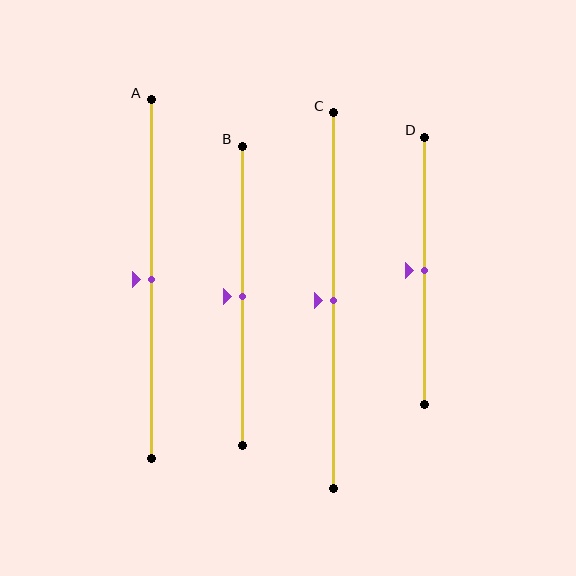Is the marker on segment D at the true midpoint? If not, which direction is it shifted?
Yes, the marker on segment D is at the true midpoint.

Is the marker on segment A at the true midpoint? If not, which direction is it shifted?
Yes, the marker on segment A is at the true midpoint.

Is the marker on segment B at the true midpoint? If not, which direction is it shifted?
Yes, the marker on segment B is at the true midpoint.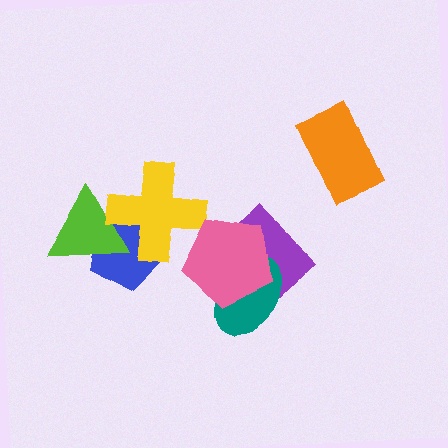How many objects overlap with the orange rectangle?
0 objects overlap with the orange rectangle.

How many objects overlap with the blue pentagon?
2 objects overlap with the blue pentagon.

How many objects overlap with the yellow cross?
3 objects overlap with the yellow cross.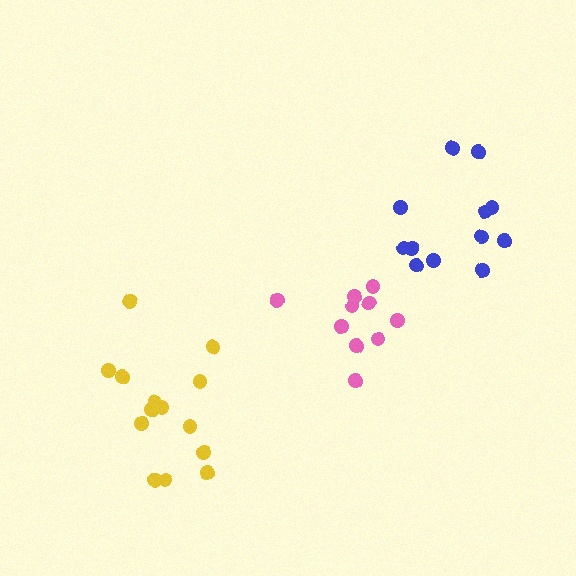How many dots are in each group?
Group 1: 10 dots, Group 2: 12 dots, Group 3: 14 dots (36 total).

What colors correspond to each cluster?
The clusters are colored: pink, blue, yellow.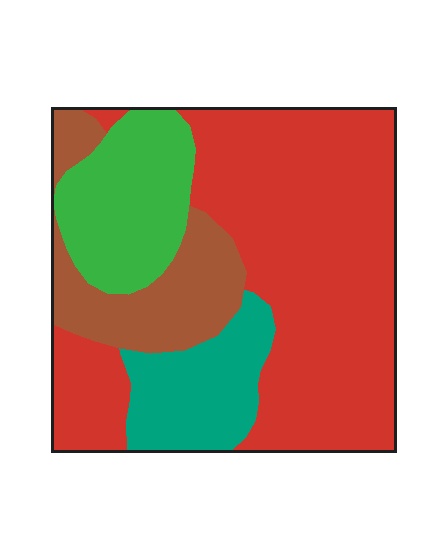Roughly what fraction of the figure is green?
Green takes up about one sixth (1/6) of the figure.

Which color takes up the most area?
Red, at roughly 55%.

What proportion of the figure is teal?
Teal takes up less than a sixth of the figure.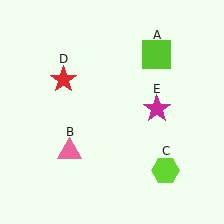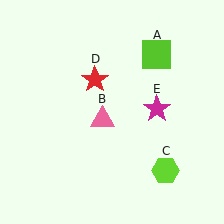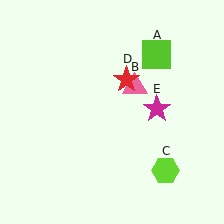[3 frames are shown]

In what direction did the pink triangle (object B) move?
The pink triangle (object B) moved up and to the right.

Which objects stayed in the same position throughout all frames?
Lime square (object A) and lime hexagon (object C) and magenta star (object E) remained stationary.